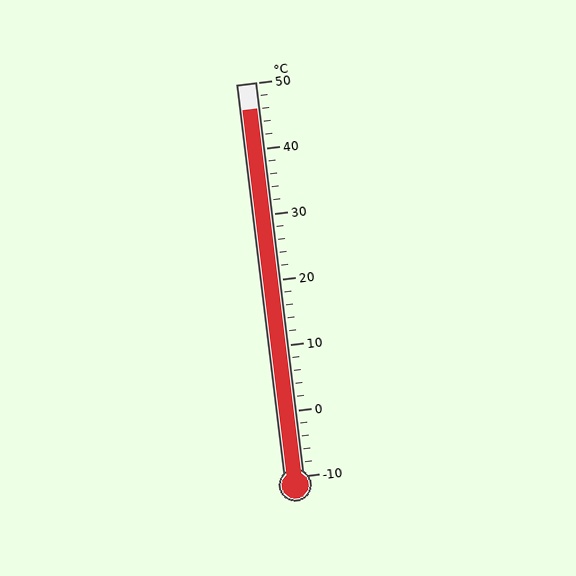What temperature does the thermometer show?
The thermometer shows approximately 46°C.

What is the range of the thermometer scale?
The thermometer scale ranges from -10°C to 50°C.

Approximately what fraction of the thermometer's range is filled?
The thermometer is filled to approximately 95% of its range.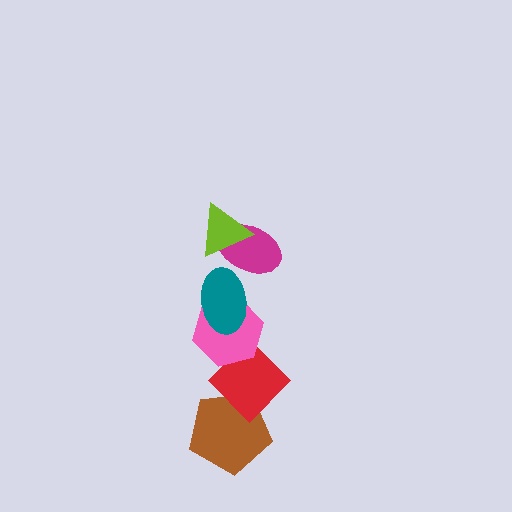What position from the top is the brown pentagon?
The brown pentagon is 6th from the top.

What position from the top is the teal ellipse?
The teal ellipse is 3rd from the top.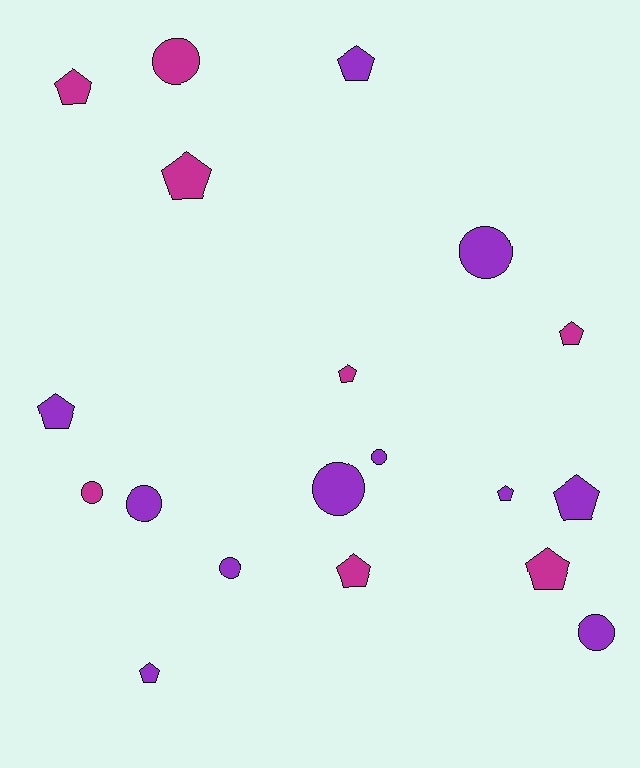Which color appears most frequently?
Purple, with 11 objects.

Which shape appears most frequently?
Pentagon, with 11 objects.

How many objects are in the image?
There are 19 objects.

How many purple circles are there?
There are 6 purple circles.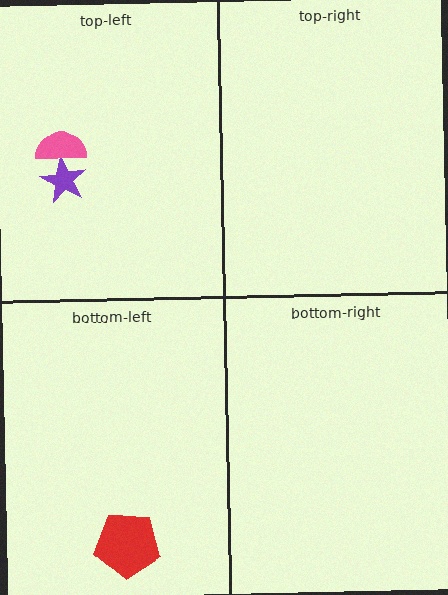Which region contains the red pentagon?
The bottom-left region.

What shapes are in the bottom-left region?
The red pentagon.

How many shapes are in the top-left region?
2.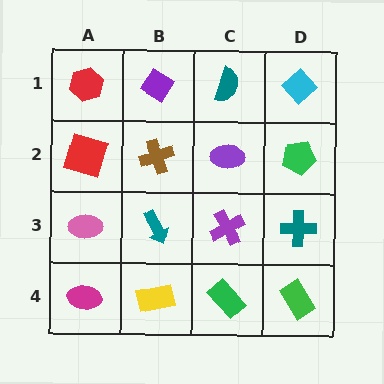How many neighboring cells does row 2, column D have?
3.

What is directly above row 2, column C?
A teal semicircle.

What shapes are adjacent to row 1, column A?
A red square (row 2, column A), a purple diamond (row 1, column B).